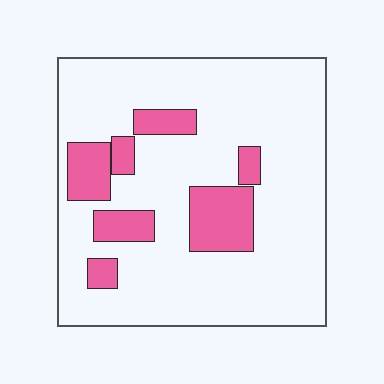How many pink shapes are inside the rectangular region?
7.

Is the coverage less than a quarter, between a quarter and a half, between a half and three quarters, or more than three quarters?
Less than a quarter.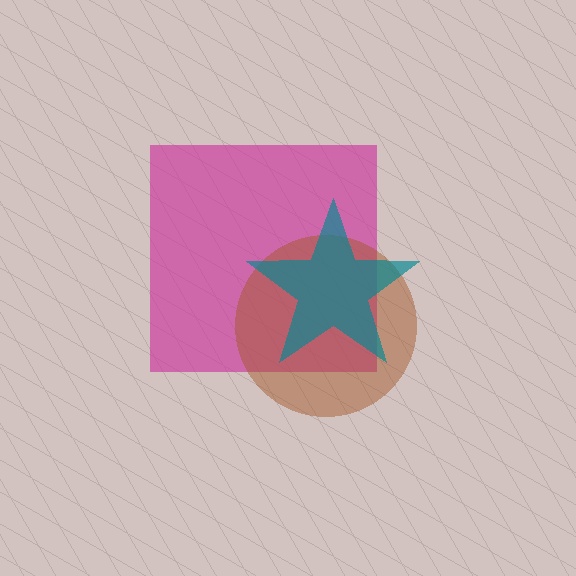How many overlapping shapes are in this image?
There are 3 overlapping shapes in the image.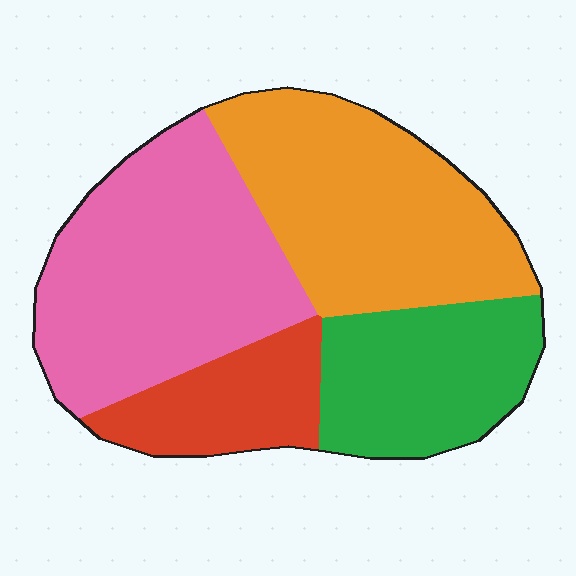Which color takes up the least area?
Red, at roughly 15%.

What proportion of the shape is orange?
Orange covers roughly 30% of the shape.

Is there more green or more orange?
Orange.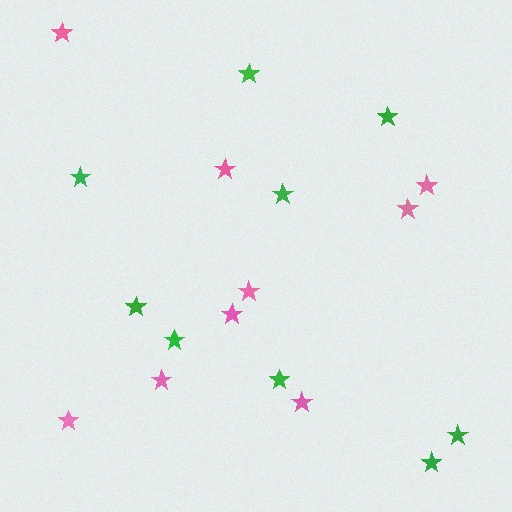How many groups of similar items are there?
There are 2 groups: one group of pink stars (9) and one group of green stars (9).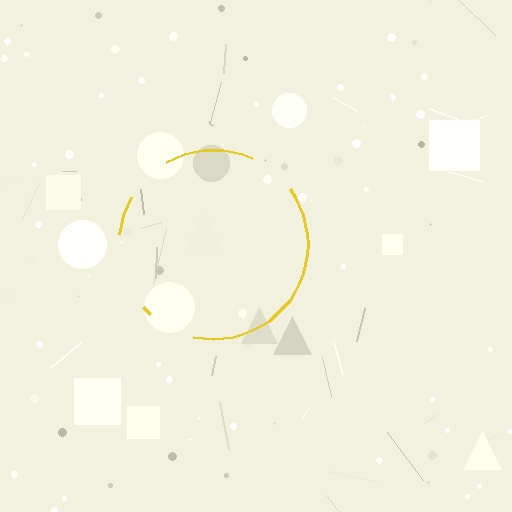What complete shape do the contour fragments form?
The contour fragments form a circle.